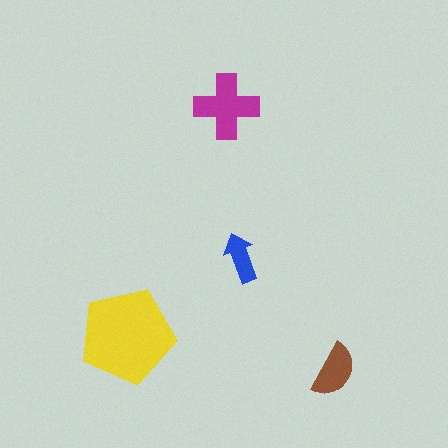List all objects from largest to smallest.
The yellow pentagon, the magenta cross, the brown semicircle, the blue arrow.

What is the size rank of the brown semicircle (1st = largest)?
3rd.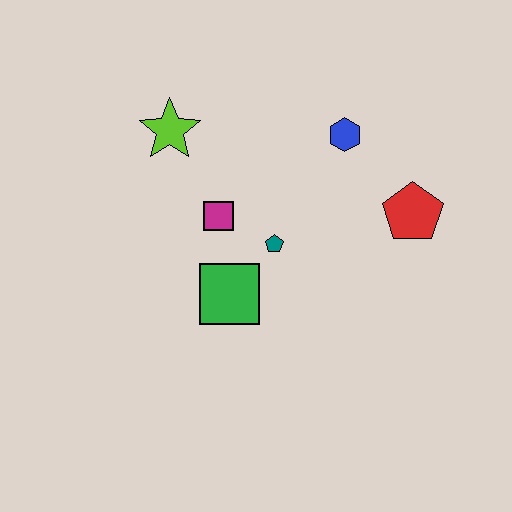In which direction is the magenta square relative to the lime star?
The magenta square is below the lime star.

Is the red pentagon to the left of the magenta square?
No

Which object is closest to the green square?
The teal pentagon is closest to the green square.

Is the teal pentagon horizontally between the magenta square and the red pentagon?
Yes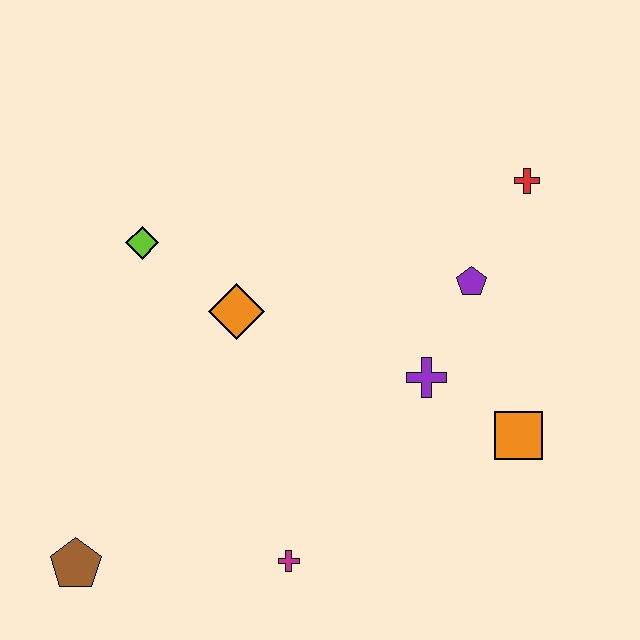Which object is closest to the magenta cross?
The brown pentagon is closest to the magenta cross.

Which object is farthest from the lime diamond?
The orange square is farthest from the lime diamond.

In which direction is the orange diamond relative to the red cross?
The orange diamond is to the left of the red cross.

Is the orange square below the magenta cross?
No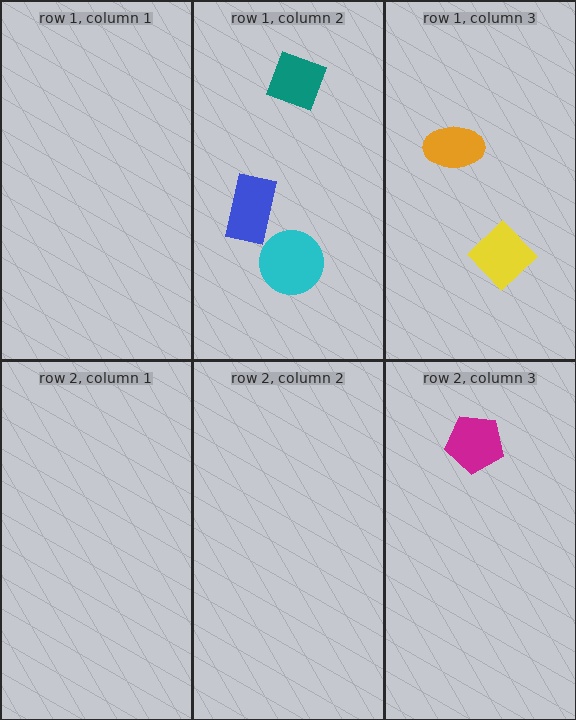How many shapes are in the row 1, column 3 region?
2.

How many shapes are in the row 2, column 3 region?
1.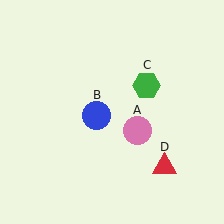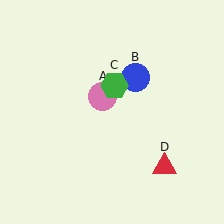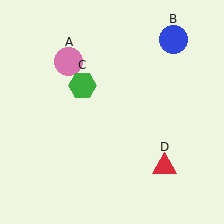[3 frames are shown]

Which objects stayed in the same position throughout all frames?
Red triangle (object D) remained stationary.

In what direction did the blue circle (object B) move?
The blue circle (object B) moved up and to the right.